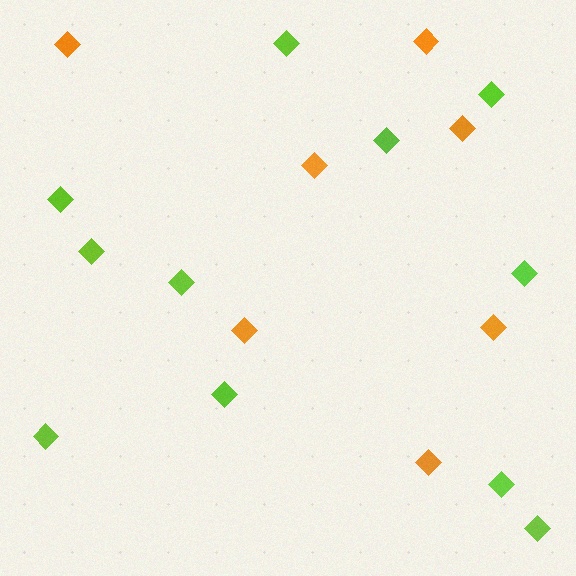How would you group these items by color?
There are 2 groups: one group of orange diamonds (7) and one group of lime diamonds (11).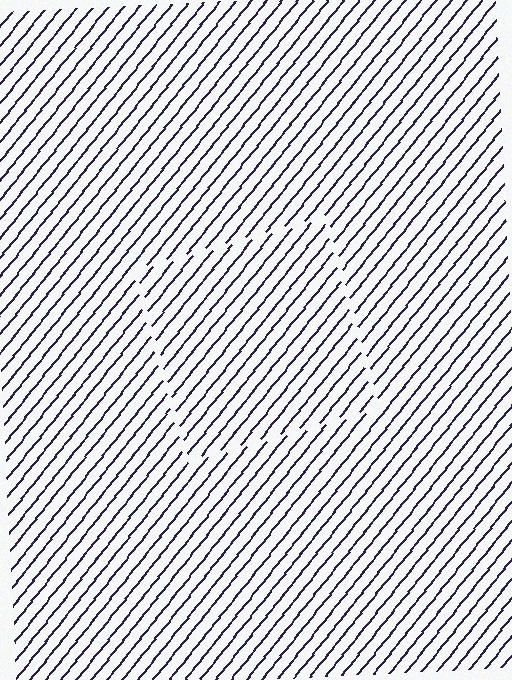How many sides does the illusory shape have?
4 sides — the line-ends trace a square.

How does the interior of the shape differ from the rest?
The interior of the shape contains the same grating, shifted by half a period — the contour is defined by the phase discontinuity where line-ends from the inner and outer gratings abut.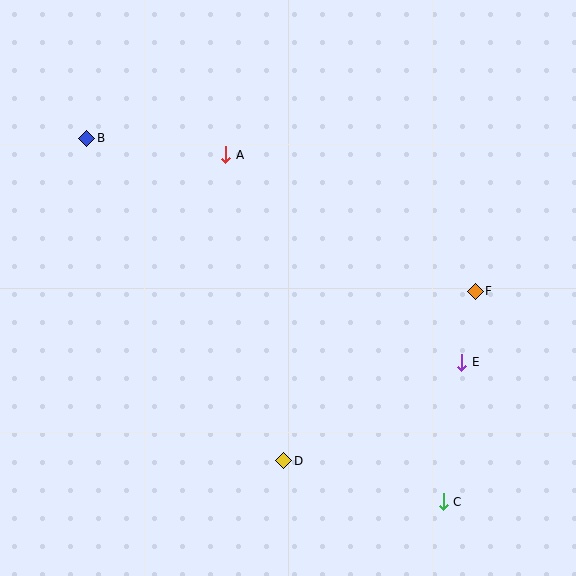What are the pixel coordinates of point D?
Point D is at (284, 461).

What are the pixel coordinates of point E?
Point E is at (462, 362).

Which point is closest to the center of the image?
Point A at (226, 155) is closest to the center.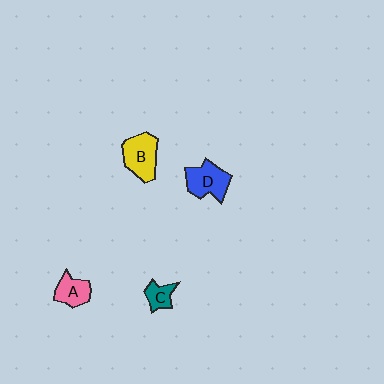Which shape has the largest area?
Shape B (yellow).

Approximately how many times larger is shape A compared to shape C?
Approximately 1.4 times.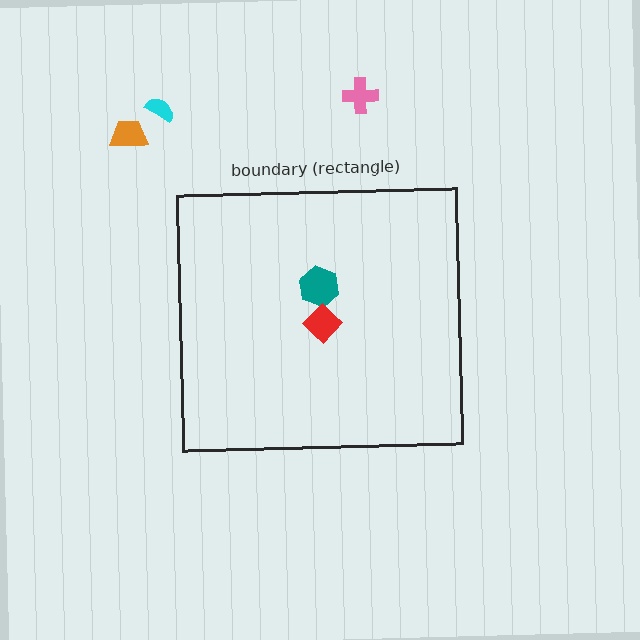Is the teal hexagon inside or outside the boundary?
Inside.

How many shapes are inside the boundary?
2 inside, 3 outside.